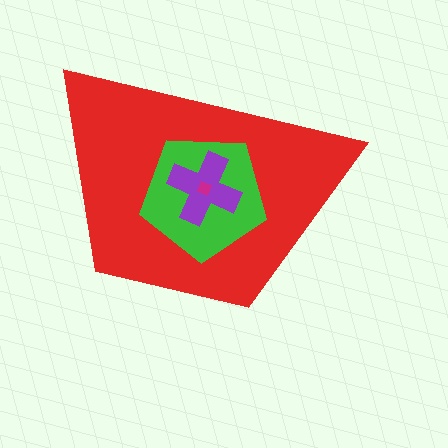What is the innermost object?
The magenta diamond.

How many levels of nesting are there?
4.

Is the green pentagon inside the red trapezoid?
Yes.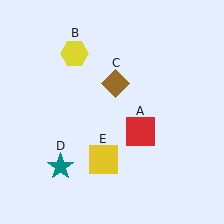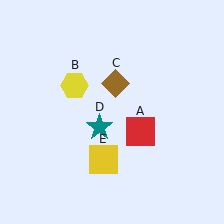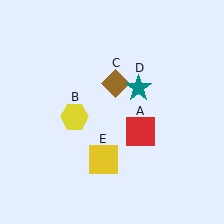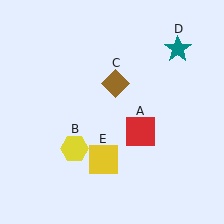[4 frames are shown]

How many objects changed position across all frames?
2 objects changed position: yellow hexagon (object B), teal star (object D).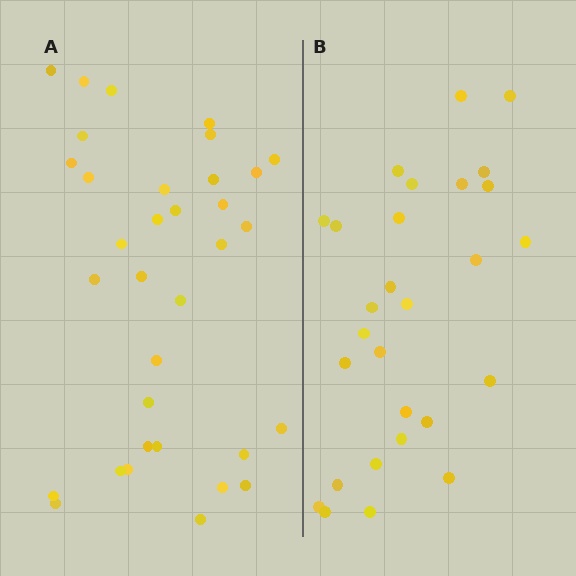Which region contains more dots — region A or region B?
Region A (the left region) has more dots.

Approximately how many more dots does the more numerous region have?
Region A has about 6 more dots than region B.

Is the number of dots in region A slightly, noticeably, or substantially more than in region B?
Region A has only slightly more — the two regions are fairly close. The ratio is roughly 1.2 to 1.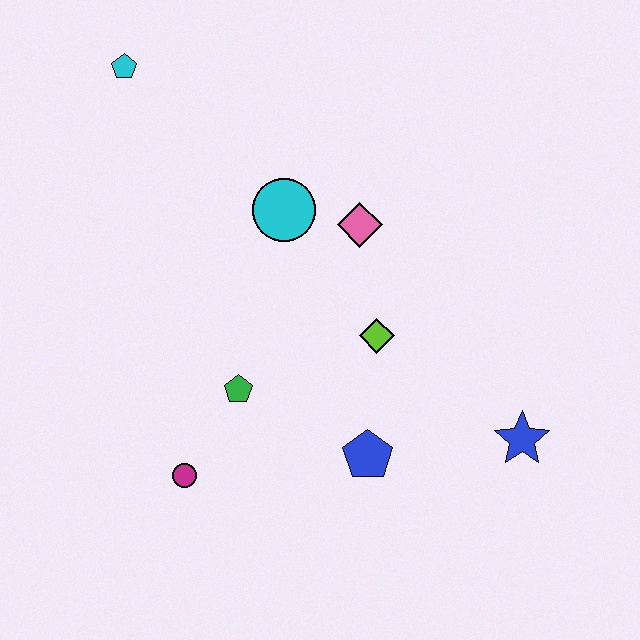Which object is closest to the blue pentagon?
The lime diamond is closest to the blue pentagon.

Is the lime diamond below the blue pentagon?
No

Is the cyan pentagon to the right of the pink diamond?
No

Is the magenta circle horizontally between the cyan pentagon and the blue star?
Yes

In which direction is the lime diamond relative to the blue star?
The lime diamond is to the left of the blue star.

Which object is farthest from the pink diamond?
The magenta circle is farthest from the pink diamond.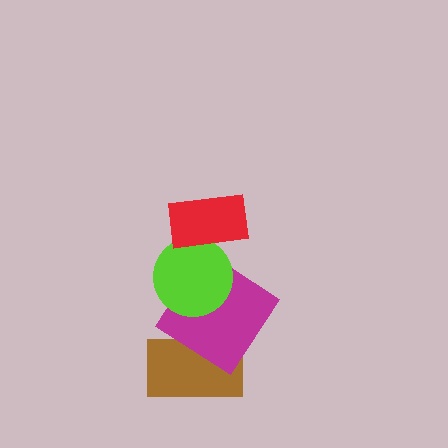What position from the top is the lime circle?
The lime circle is 2nd from the top.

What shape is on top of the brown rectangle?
The magenta diamond is on top of the brown rectangle.